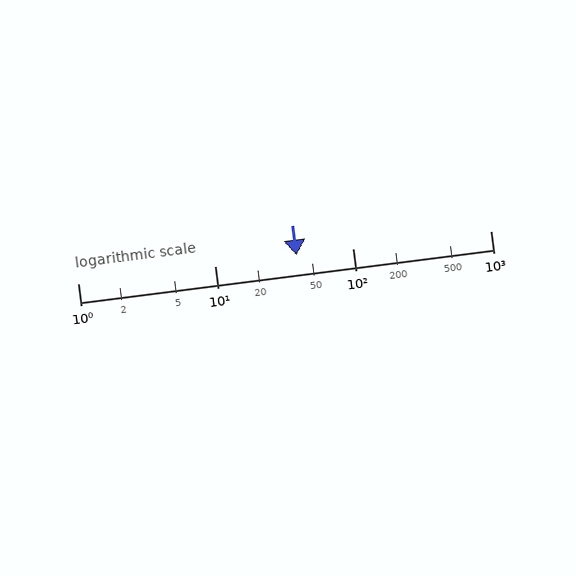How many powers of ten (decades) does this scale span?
The scale spans 3 decades, from 1 to 1000.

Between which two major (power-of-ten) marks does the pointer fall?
The pointer is between 10 and 100.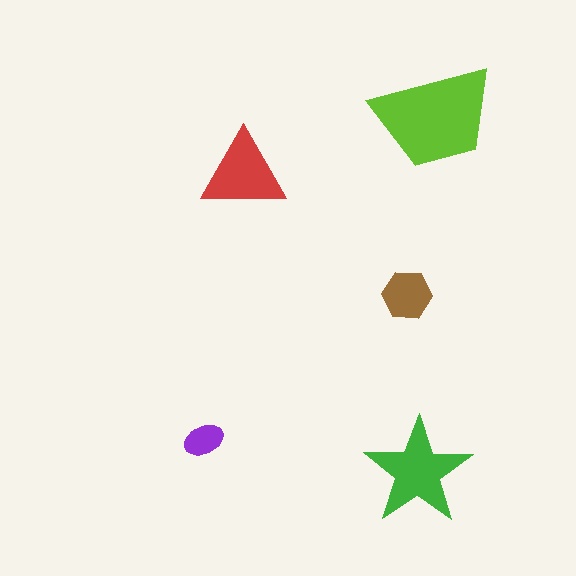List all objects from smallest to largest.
The purple ellipse, the brown hexagon, the red triangle, the green star, the lime trapezoid.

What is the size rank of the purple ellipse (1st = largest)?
5th.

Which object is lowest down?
The green star is bottommost.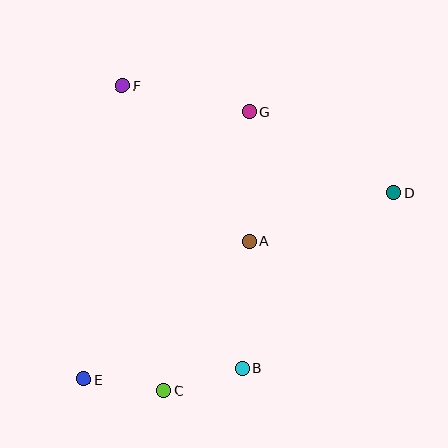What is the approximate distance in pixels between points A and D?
The distance between A and D is approximately 153 pixels.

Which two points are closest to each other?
Points C and E are closest to each other.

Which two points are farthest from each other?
Points D and E are farthest from each other.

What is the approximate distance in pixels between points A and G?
The distance between A and G is approximately 130 pixels.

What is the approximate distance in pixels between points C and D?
The distance between C and D is approximately 304 pixels.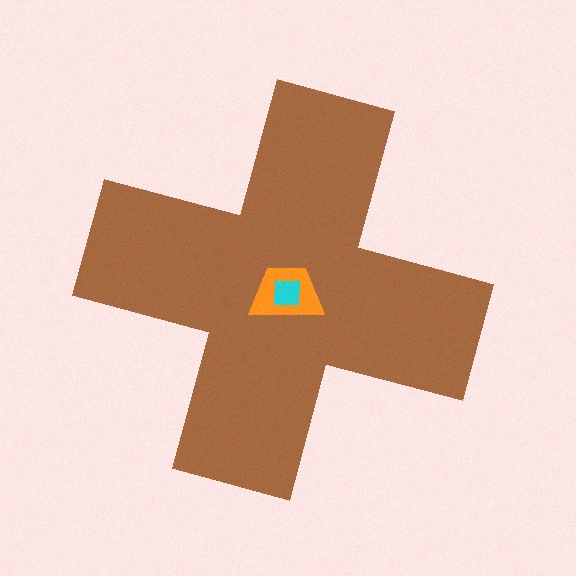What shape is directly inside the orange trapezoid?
The cyan square.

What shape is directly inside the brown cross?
The orange trapezoid.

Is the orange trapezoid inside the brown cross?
Yes.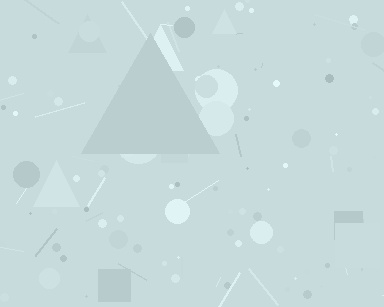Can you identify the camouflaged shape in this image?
The camouflaged shape is a triangle.